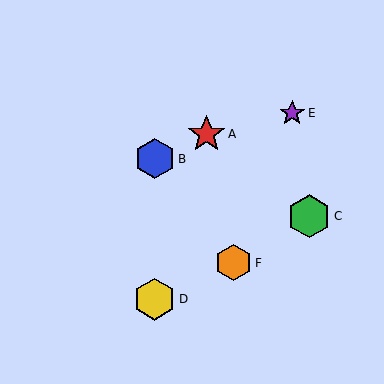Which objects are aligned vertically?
Objects B, D are aligned vertically.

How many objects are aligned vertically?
2 objects (B, D) are aligned vertically.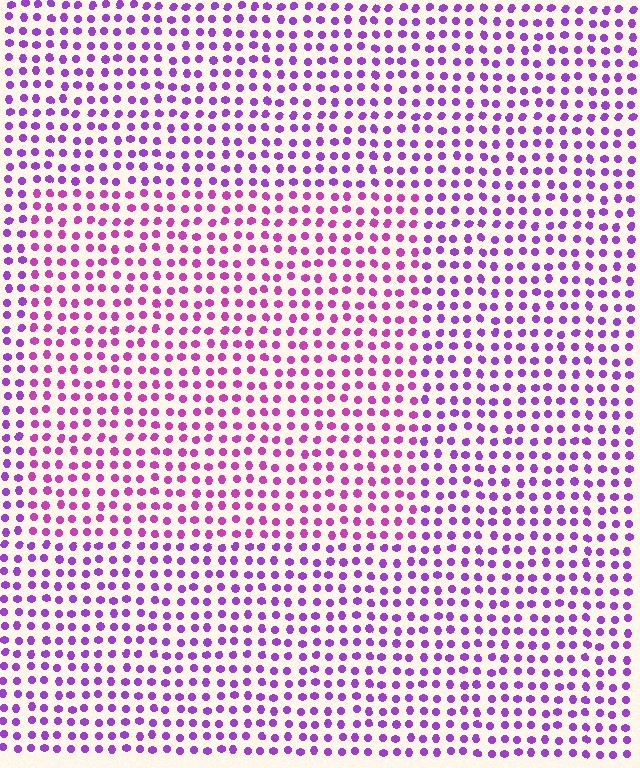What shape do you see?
I see a rectangle.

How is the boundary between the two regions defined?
The boundary is defined purely by a slight shift in hue (about 30 degrees). Spacing, size, and orientation are identical on both sides.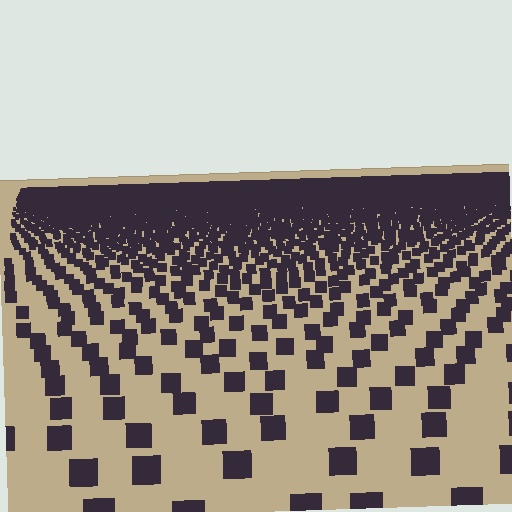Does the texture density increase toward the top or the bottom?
Density increases toward the top.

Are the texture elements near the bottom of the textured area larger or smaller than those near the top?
Larger. Near the bottom, elements are closer to the viewer and appear at a bigger on-screen size.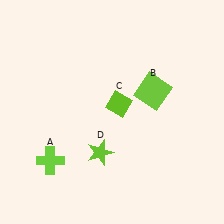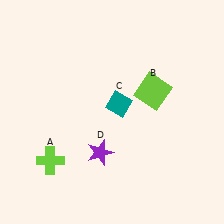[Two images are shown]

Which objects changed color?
C changed from lime to teal. D changed from lime to purple.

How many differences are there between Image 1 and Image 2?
There are 2 differences between the two images.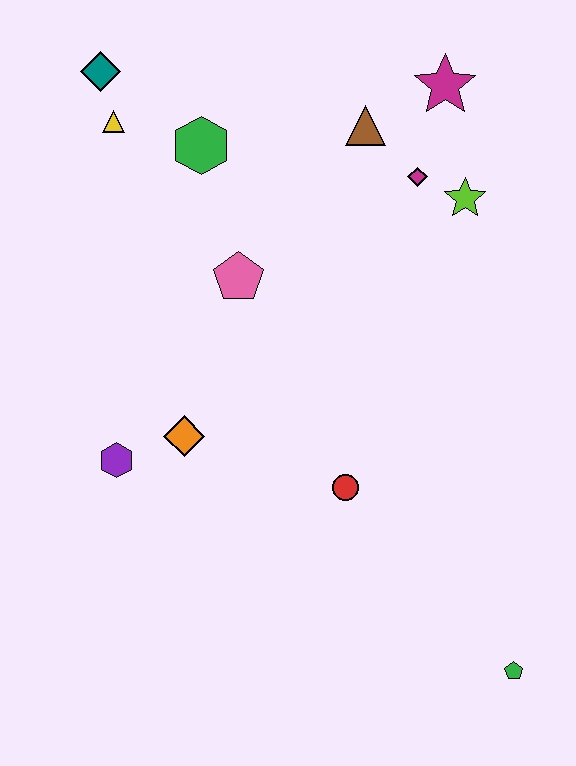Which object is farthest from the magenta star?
The green pentagon is farthest from the magenta star.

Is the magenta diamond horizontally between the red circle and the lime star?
Yes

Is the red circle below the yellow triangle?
Yes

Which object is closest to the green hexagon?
The yellow triangle is closest to the green hexagon.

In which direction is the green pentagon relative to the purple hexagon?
The green pentagon is to the right of the purple hexagon.